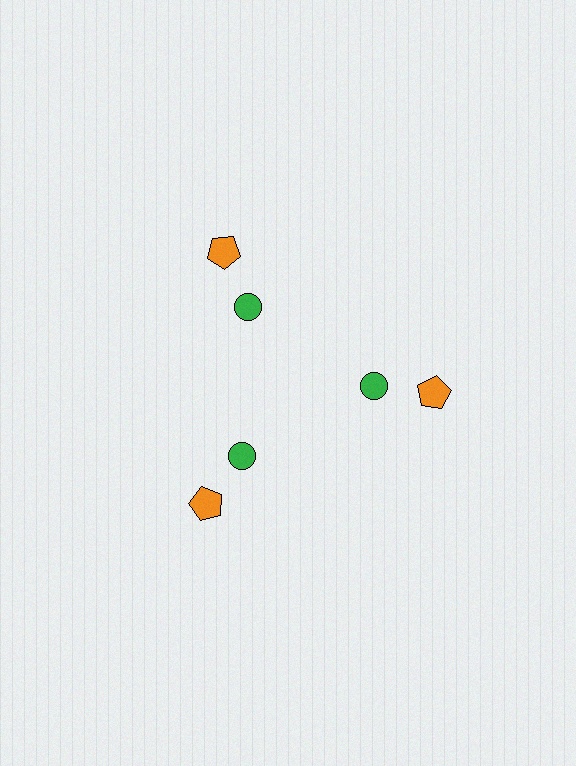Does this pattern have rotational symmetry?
Yes, this pattern has 3-fold rotational symmetry. It looks the same after rotating 120 degrees around the center.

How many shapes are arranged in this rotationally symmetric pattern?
There are 6 shapes, arranged in 3 groups of 2.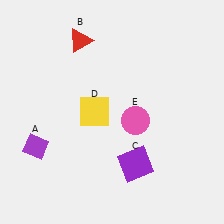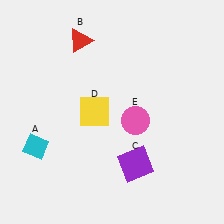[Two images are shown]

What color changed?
The diamond (A) changed from purple in Image 1 to cyan in Image 2.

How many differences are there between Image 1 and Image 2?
There is 1 difference between the two images.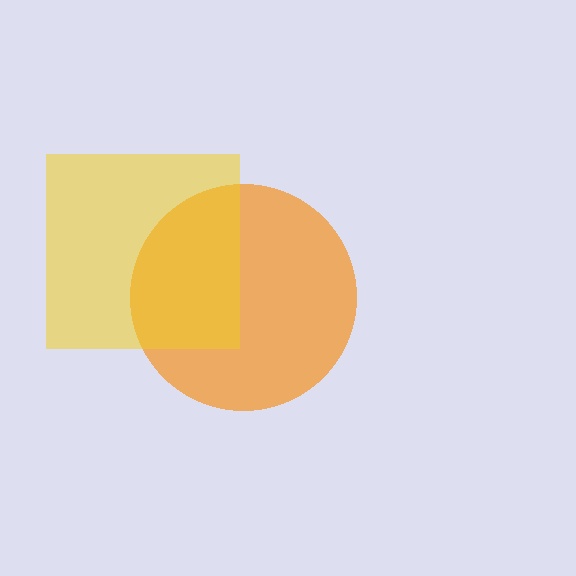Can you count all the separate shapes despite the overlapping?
Yes, there are 2 separate shapes.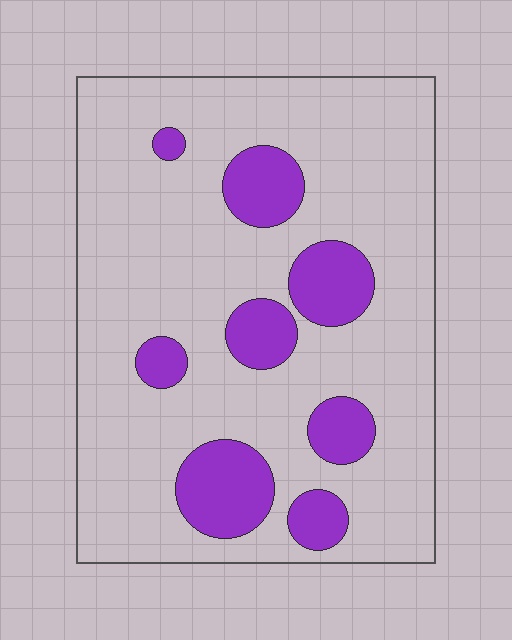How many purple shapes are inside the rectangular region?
8.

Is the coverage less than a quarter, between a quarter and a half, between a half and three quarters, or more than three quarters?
Less than a quarter.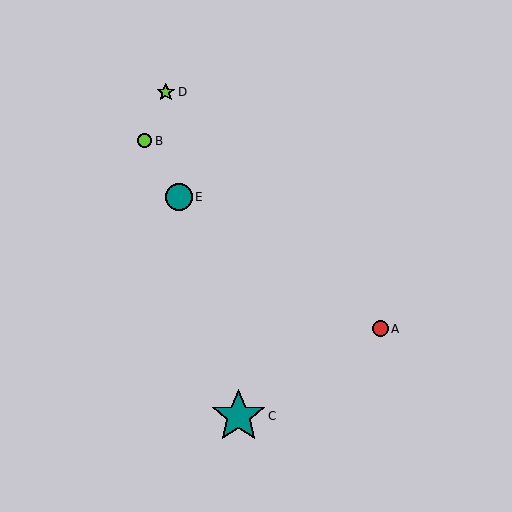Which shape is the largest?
The teal star (labeled C) is the largest.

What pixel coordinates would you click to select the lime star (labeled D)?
Click at (166, 92) to select the lime star D.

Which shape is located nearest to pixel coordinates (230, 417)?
The teal star (labeled C) at (238, 416) is nearest to that location.